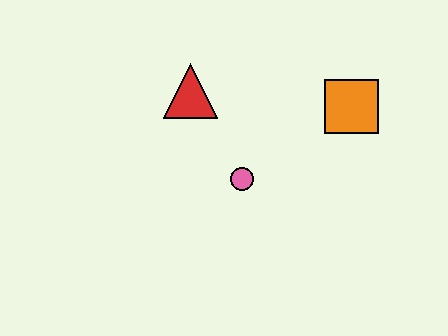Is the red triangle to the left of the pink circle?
Yes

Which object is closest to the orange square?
The pink circle is closest to the orange square.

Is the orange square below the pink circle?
No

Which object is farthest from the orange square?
The red triangle is farthest from the orange square.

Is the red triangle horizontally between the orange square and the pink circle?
No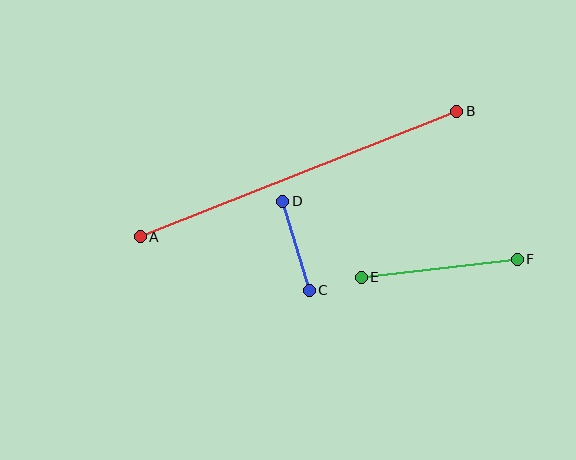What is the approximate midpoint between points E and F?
The midpoint is at approximately (439, 268) pixels.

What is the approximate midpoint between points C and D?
The midpoint is at approximately (296, 246) pixels.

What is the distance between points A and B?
The distance is approximately 340 pixels.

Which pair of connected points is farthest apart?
Points A and B are farthest apart.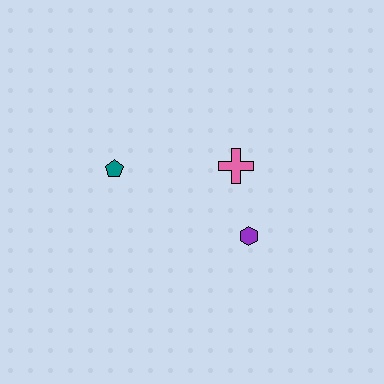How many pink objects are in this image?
There is 1 pink object.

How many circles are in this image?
There are no circles.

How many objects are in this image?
There are 3 objects.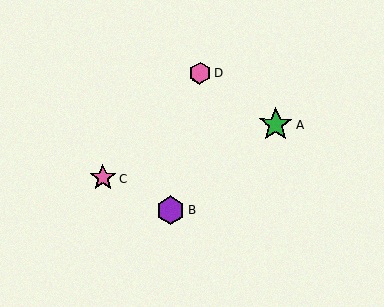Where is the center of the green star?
The center of the green star is at (276, 124).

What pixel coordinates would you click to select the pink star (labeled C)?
Click at (103, 178) to select the pink star C.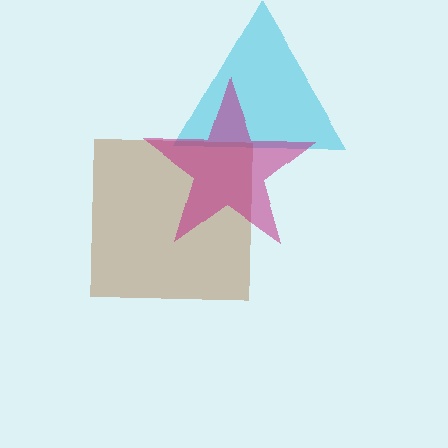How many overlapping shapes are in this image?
There are 3 overlapping shapes in the image.